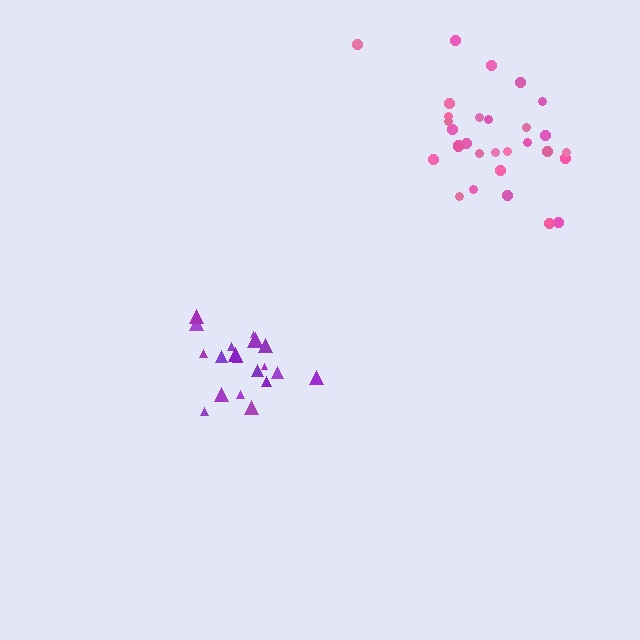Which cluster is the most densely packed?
Purple.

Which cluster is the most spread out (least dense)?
Pink.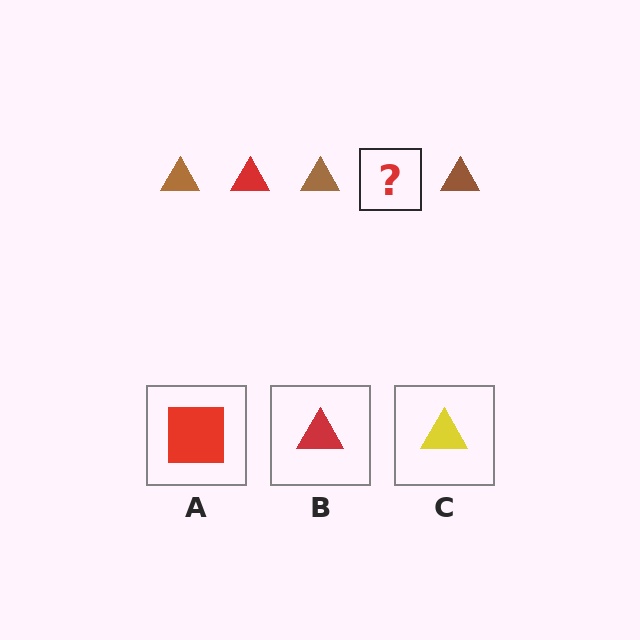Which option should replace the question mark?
Option B.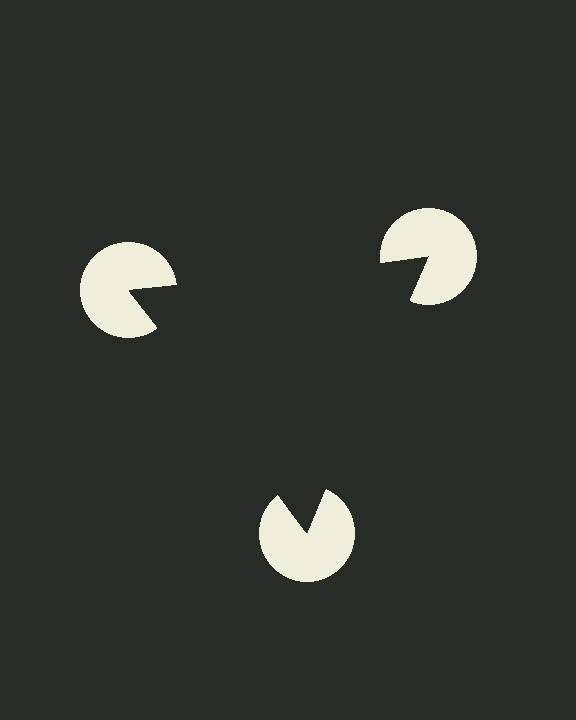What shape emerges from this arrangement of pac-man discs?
An illusory triangle — its edges are inferred from the aligned wedge cuts in the pac-man discs, not physically drawn.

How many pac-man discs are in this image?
There are 3 — one at each vertex of the illusory triangle.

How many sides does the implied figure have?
3 sides.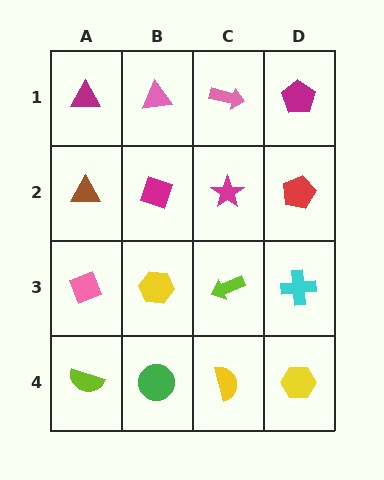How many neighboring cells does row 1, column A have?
2.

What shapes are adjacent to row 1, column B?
A magenta diamond (row 2, column B), a magenta triangle (row 1, column A), a pink arrow (row 1, column C).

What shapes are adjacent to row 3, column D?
A red pentagon (row 2, column D), a yellow hexagon (row 4, column D), a lime arrow (row 3, column C).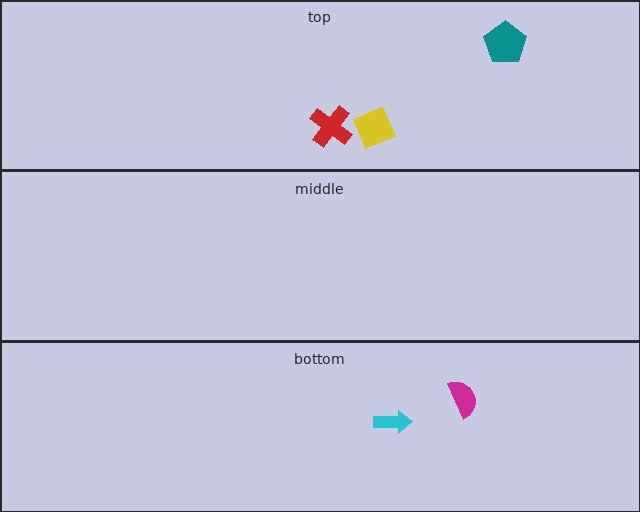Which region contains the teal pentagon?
The top region.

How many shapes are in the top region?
3.